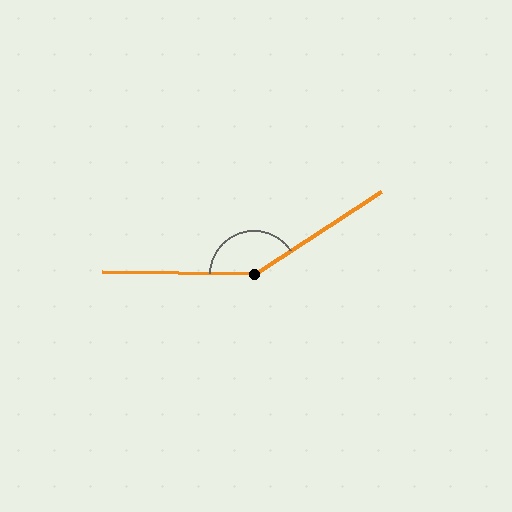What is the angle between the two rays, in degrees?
Approximately 146 degrees.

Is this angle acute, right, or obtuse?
It is obtuse.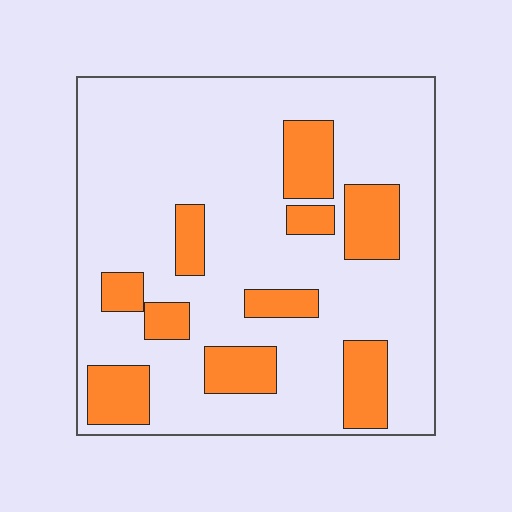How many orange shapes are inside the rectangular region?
10.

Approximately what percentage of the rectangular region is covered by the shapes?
Approximately 20%.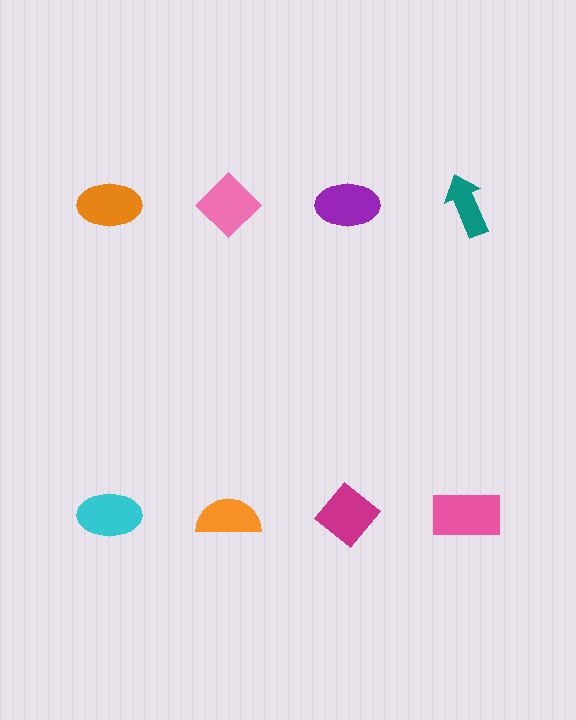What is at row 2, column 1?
A cyan ellipse.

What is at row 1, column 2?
A pink diamond.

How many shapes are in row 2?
4 shapes.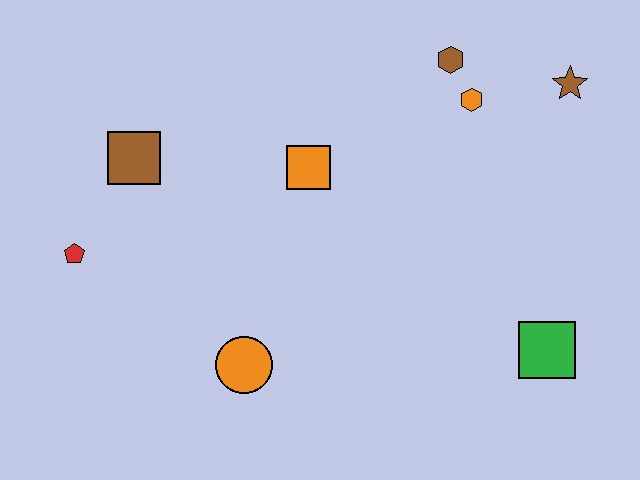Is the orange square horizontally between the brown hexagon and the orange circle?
Yes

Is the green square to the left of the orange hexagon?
No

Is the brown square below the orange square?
No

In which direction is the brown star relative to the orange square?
The brown star is to the right of the orange square.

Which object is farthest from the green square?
The red pentagon is farthest from the green square.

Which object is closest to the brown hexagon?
The orange hexagon is closest to the brown hexagon.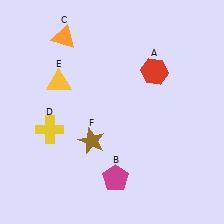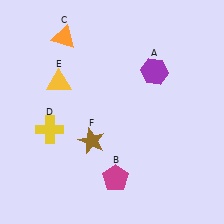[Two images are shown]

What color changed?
The hexagon (A) changed from red in Image 1 to purple in Image 2.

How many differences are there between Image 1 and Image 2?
There is 1 difference between the two images.